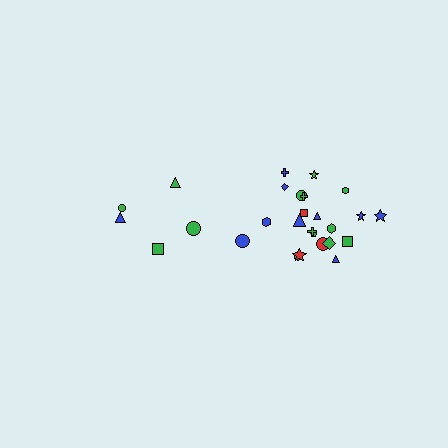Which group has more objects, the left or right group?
The right group.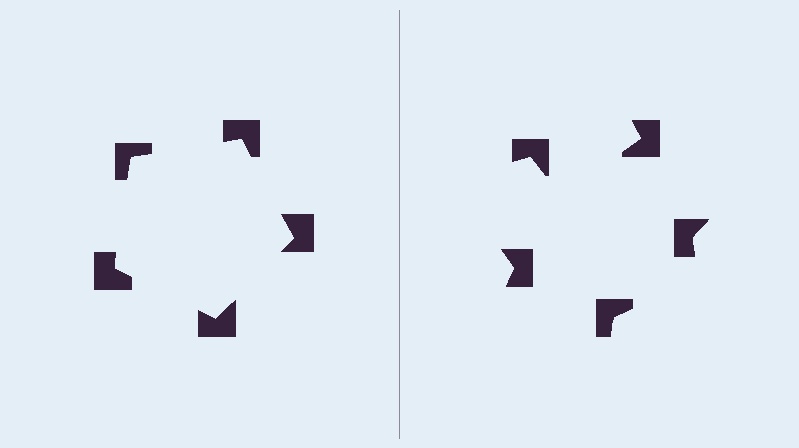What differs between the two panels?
The notched squares are positioned identically on both sides; only the wedge orientations differ. On the left they align to a pentagon; on the right they are misaligned.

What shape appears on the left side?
An illusory pentagon.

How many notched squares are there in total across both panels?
10 — 5 on each side.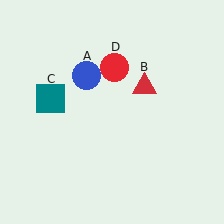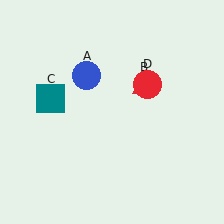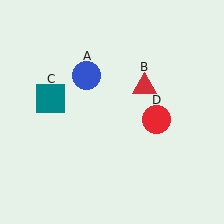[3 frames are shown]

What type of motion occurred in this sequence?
The red circle (object D) rotated clockwise around the center of the scene.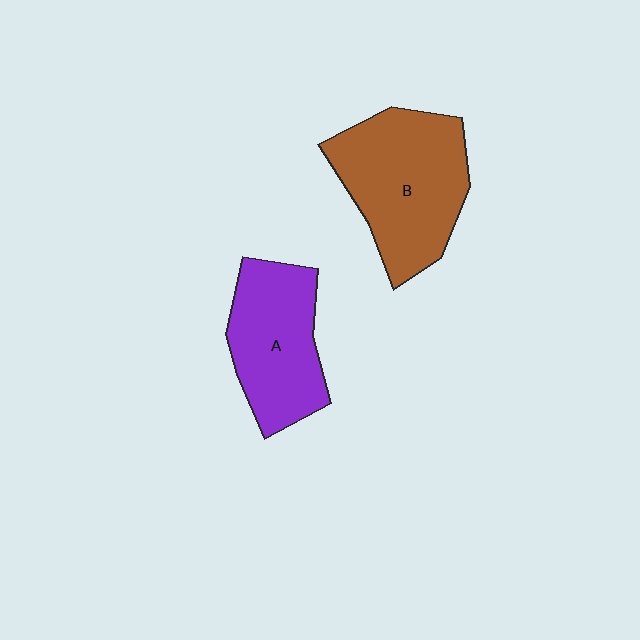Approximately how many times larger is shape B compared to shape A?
Approximately 1.3 times.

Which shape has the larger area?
Shape B (brown).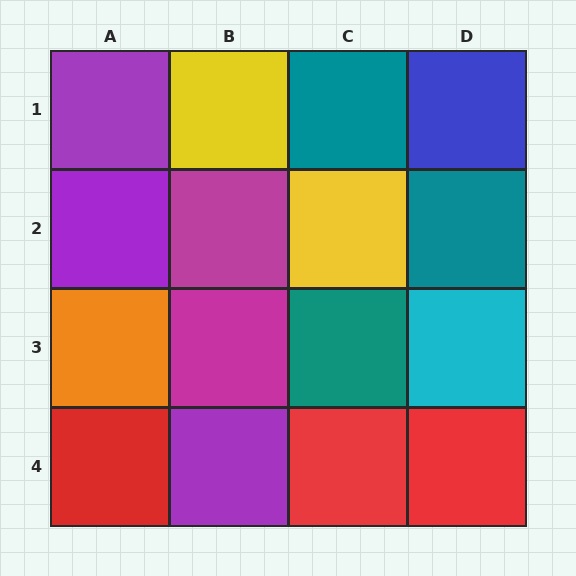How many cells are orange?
1 cell is orange.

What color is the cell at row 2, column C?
Yellow.